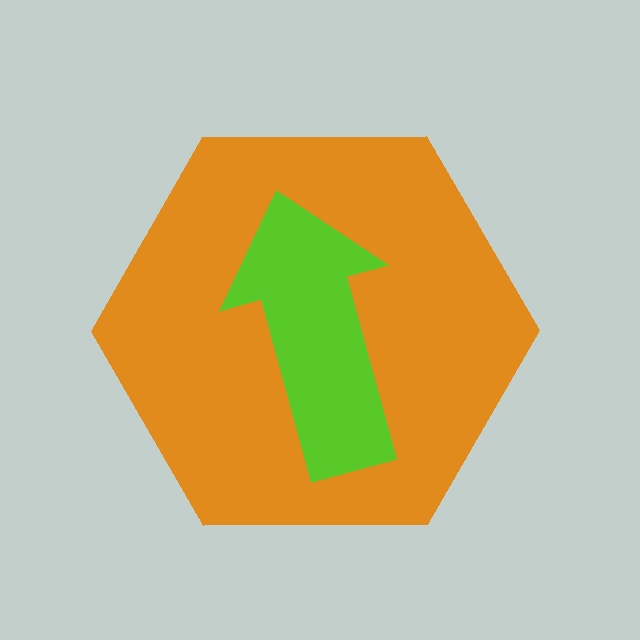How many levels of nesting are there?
2.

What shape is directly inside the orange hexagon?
The lime arrow.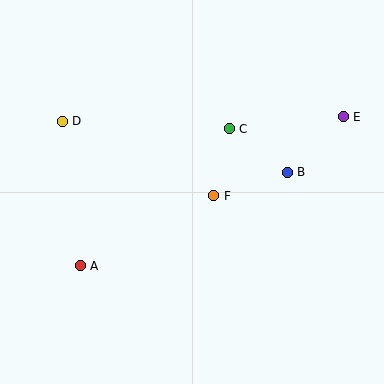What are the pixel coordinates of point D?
Point D is at (62, 121).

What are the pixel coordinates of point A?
Point A is at (80, 266).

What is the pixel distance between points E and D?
The distance between E and D is 281 pixels.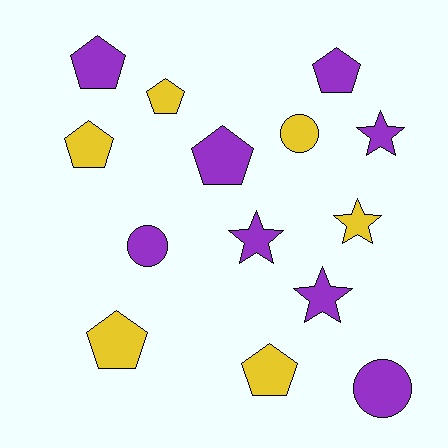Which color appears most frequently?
Purple, with 8 objects.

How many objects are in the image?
There are 14 objects.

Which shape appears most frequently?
Pentagon, with 7 objects.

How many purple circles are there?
There are 2 purple circles.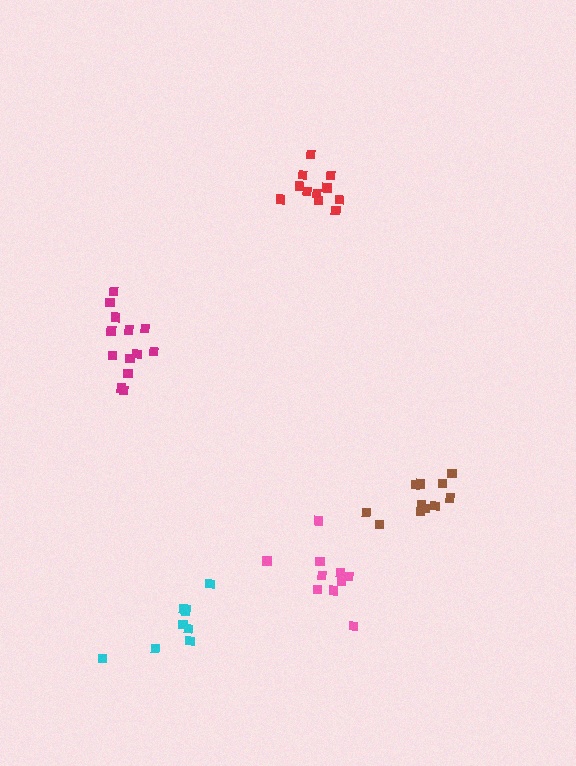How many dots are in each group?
Group 1: 13 dots, Group 2: 9 dots, Group 3: 11 dots, Group 4: 10 dots, Group 5: 11 dots (54 total).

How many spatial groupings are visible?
There are 5 spatial groupings.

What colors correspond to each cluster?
The clusters are colored: magenta, cyan, brown, pink, red.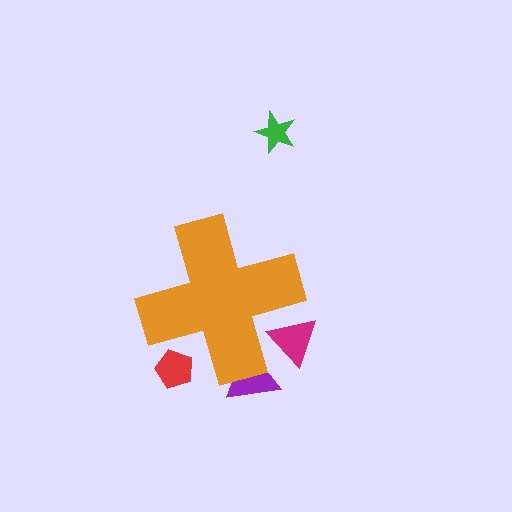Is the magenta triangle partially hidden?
Yes, the magenta triangle is partially hidden behind the orange cross.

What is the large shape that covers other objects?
An orange cross.